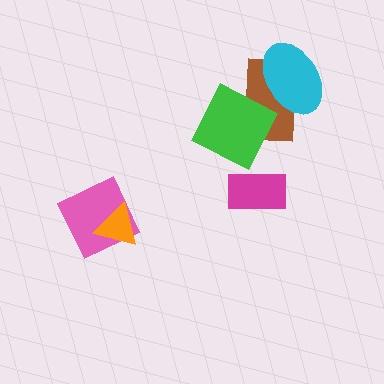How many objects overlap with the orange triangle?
1 object overlaps with the orange triangle.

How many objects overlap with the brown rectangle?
2 objects overlap with the brown rectangle.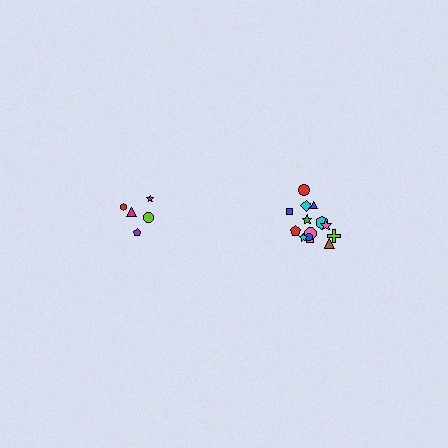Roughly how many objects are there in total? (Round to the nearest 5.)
Roughly 20 objects in total.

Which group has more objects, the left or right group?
The right group.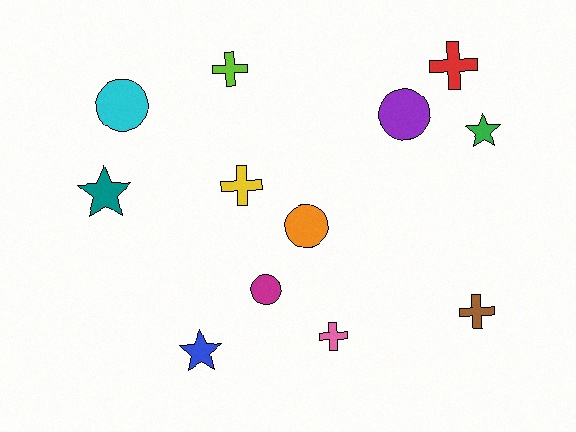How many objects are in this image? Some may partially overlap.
There are 12 objects.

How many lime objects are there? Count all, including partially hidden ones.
There is 1 lime object.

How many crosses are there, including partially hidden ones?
There are 5 crosses.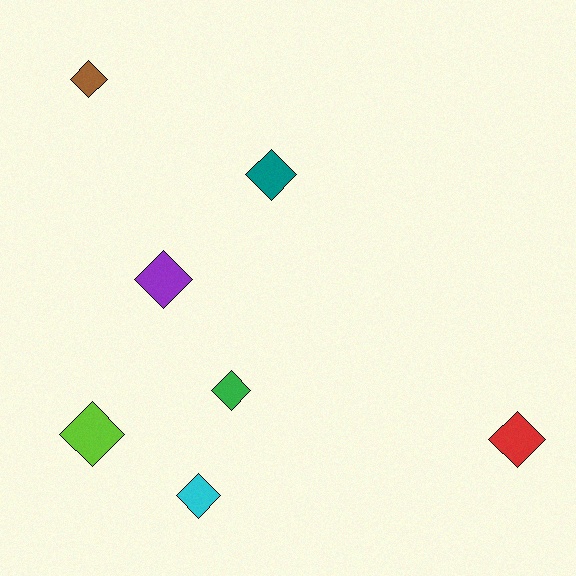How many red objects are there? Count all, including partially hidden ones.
There is 1 red object.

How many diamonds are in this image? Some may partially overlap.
There are 7 diamonds.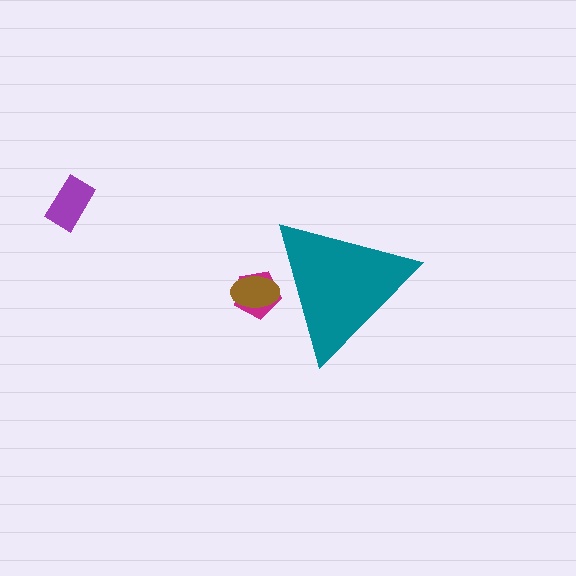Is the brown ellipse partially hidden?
Yes, the brown ellipse is partially hidden behind the teal triangle.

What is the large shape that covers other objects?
A teal triangle.